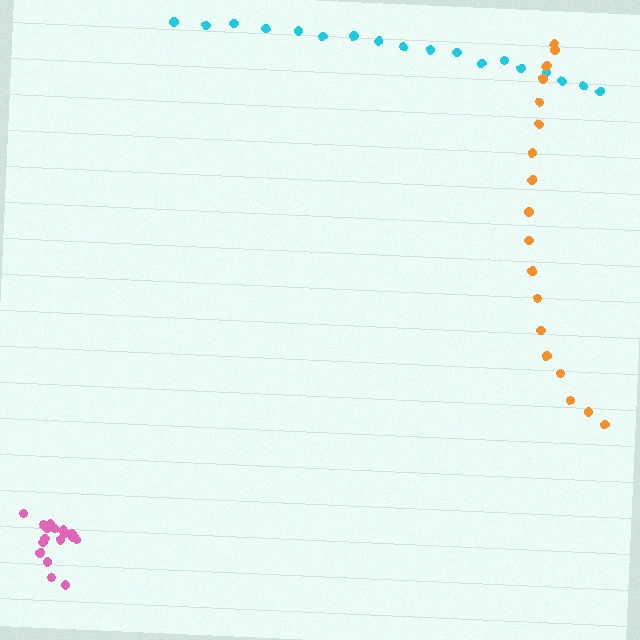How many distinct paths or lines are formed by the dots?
There are 3 distinct paths.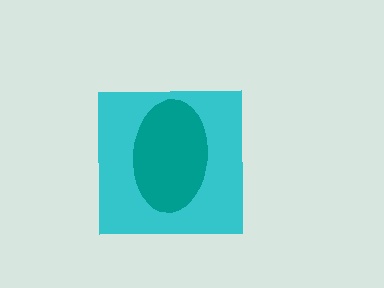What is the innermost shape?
The teal ellipse.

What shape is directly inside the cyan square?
The teal ellipse.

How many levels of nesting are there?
2.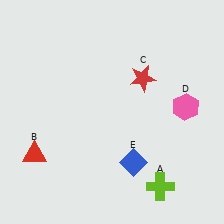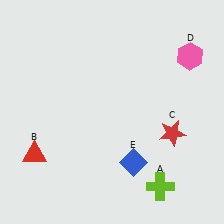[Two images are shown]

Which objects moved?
The objects that moved are: the red star (C), the pink hexagon (D).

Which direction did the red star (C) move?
The red star (C) moved down.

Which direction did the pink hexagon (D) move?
The pink hexagon (D) moved up.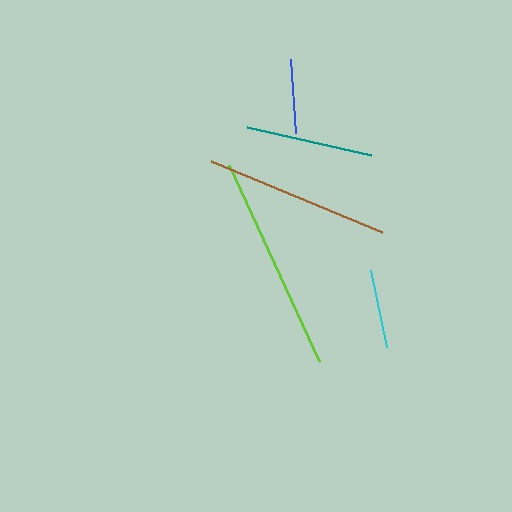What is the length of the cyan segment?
The cyan segment is approximately 79 pixels long.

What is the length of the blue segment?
The blue segment is approximately 74 pixels long.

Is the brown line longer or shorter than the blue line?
The brown line is longer than the blue line.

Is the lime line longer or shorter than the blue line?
The lime line is longer than the blue line.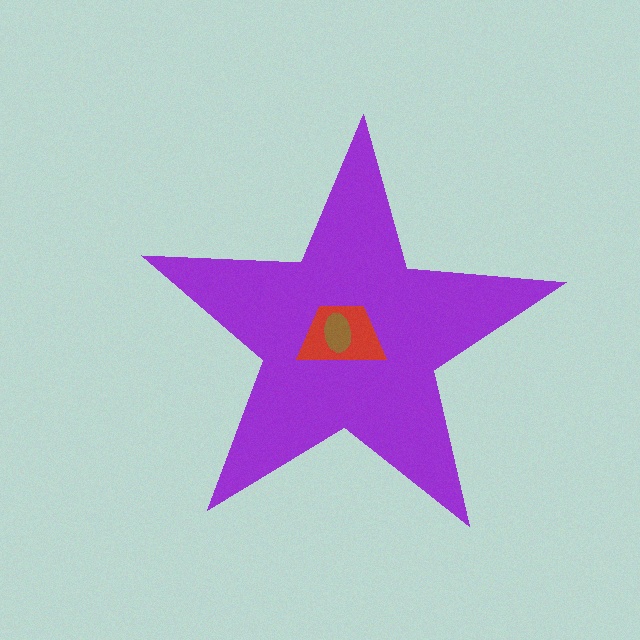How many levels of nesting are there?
3.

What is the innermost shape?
The brown ellipse.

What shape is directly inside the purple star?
The red trapezoid.